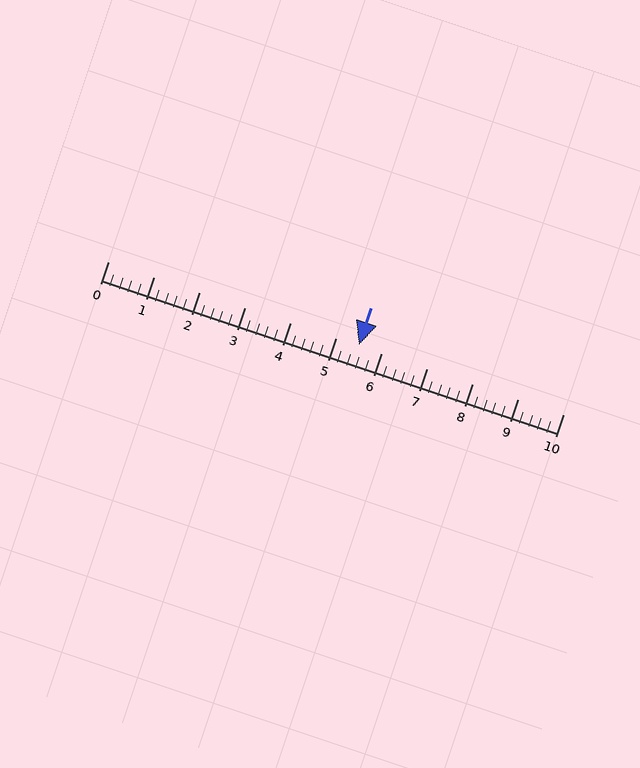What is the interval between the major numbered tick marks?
The major tick marks are spaced 1 units apart.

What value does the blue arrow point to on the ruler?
The blue arrow points to approximately 5.5.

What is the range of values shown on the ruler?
The ruler shows values from 0 to 10.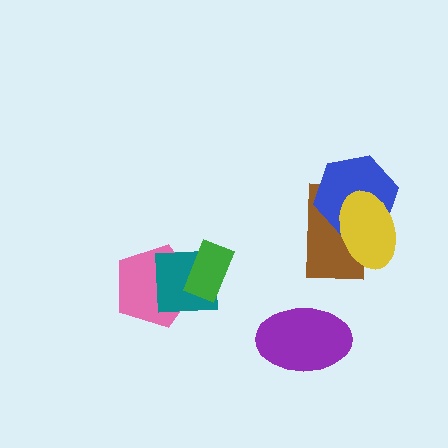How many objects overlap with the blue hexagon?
2 objects overlap with the blue hexagon.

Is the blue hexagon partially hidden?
Yes, it is partially covered by another shape.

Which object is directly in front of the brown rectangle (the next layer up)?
The blue hexagon is directly in front of the brown rectangle.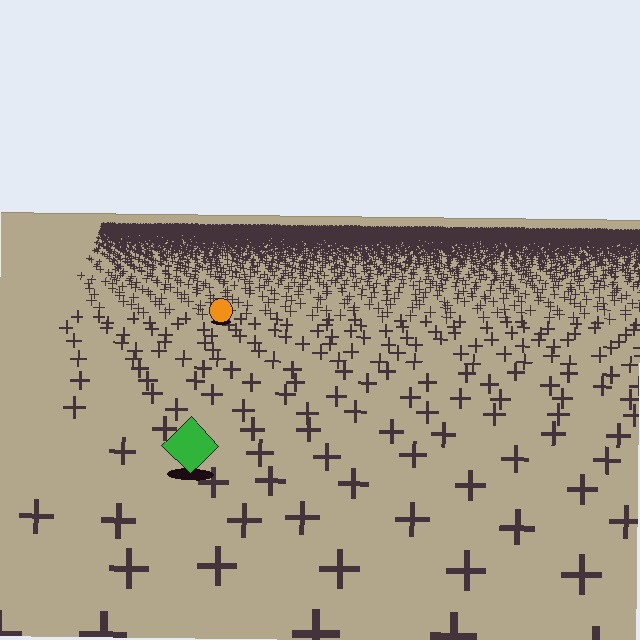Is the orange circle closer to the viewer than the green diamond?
No. The green diamond is closer — you can tell from the texture gradient: the ground texture is coarser near it.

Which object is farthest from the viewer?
The orange circle is farthest from the viewer. It appears smaller and the ground texture around it is denser.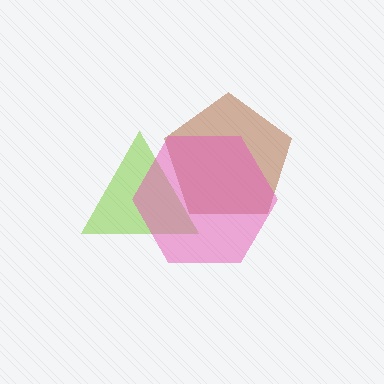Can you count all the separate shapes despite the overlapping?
Yes, there are 3 separate shapes.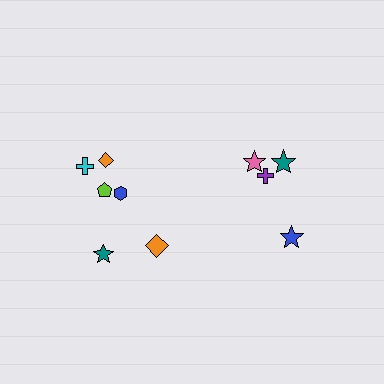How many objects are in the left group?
There are 6 objects.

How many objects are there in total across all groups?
There are 10 objects.